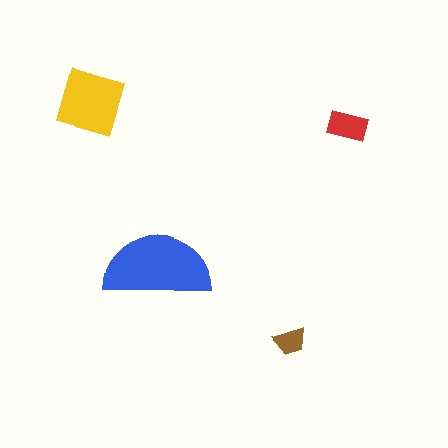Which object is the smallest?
The brown trapezoid.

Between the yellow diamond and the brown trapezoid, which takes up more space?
The yellow diamond.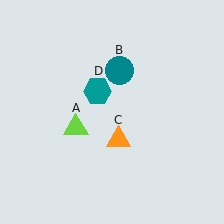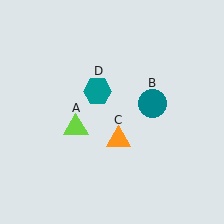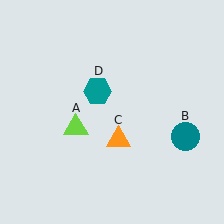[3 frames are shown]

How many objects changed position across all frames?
1 object changed position: teal circle (object B).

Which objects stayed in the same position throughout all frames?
Lime triangle (object A) and orange triangle (object C) and teal hexagon (object D) remained stationary.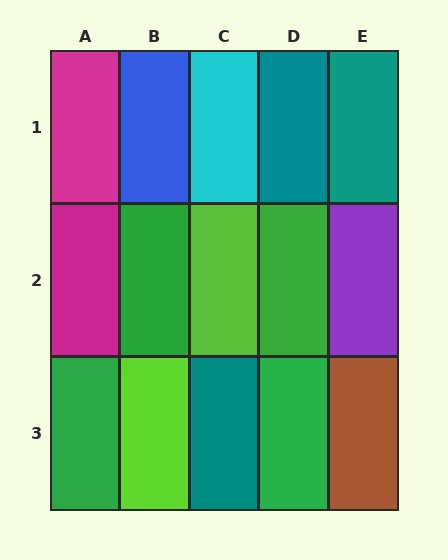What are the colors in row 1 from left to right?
Magenta, blue, cyan, teal, teal.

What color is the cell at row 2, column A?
Magenta.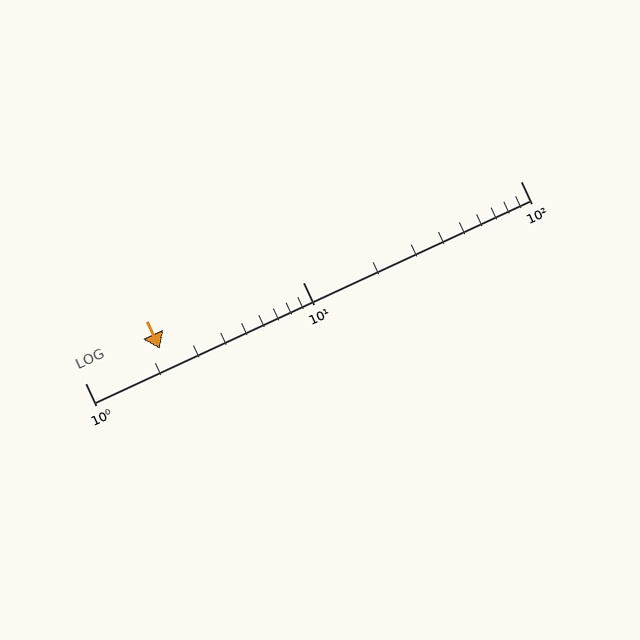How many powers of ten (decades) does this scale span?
The scale spans 2 decades, from 1 to 100.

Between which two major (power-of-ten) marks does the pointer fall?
The pointer is between 1 and 10.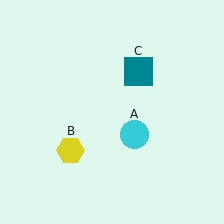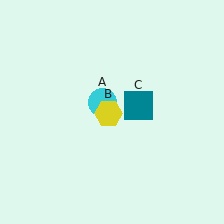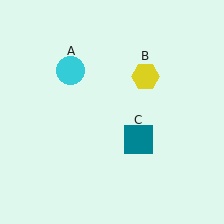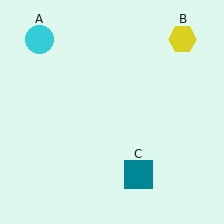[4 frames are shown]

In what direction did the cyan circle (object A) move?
The cyan circle (object A) moved up and to the left.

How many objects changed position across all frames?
3 objects changed position: cyan circle (object A), yellow hexagon (object B), teal square (object C).